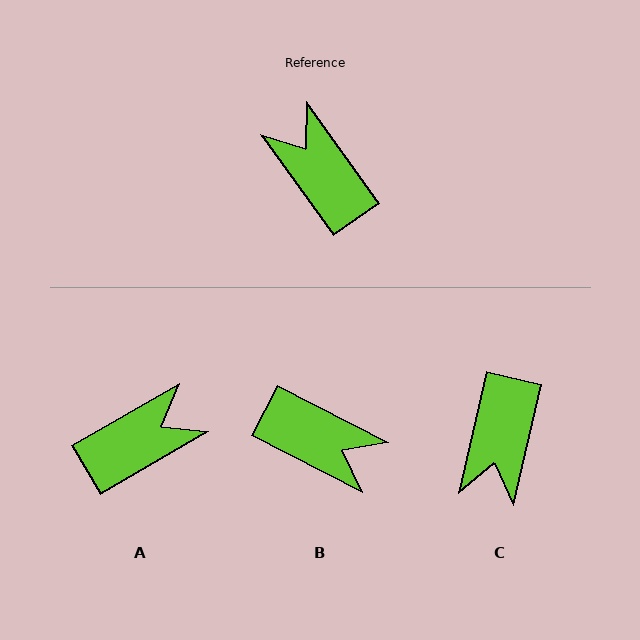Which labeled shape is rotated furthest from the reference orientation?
B, about 153 degrees away.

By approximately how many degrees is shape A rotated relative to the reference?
Approximately 96 degrees clockwise.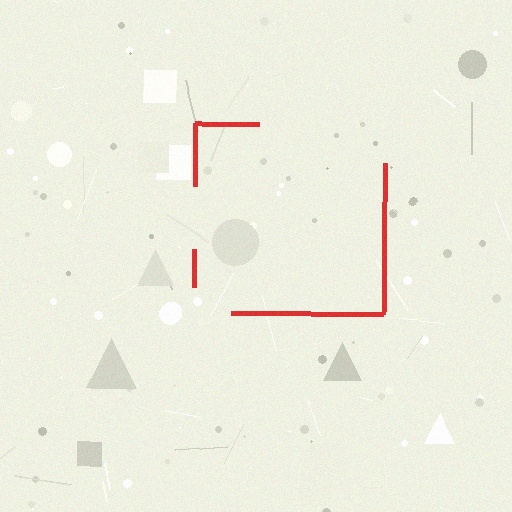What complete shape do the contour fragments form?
The contour fragments form a square.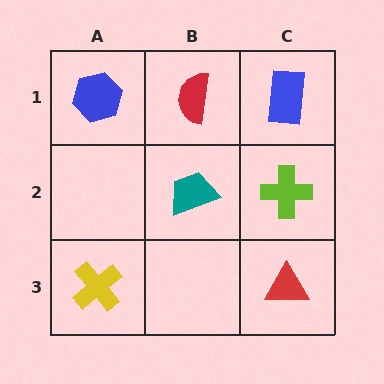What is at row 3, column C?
A red triangle.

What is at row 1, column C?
A blue rectangle.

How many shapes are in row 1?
3 shapes.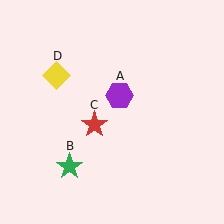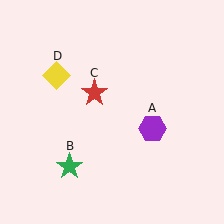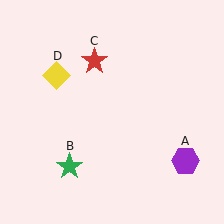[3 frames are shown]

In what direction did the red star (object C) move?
The red star (object C) moved up.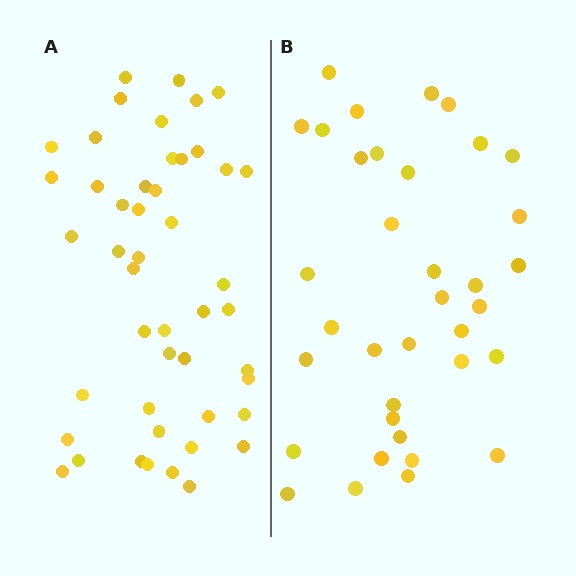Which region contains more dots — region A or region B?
Region A (the left region) has more dots.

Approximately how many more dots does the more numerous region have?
Region A has roughly 12 or so more dots than region B.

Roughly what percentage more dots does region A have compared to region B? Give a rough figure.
About 30% more.